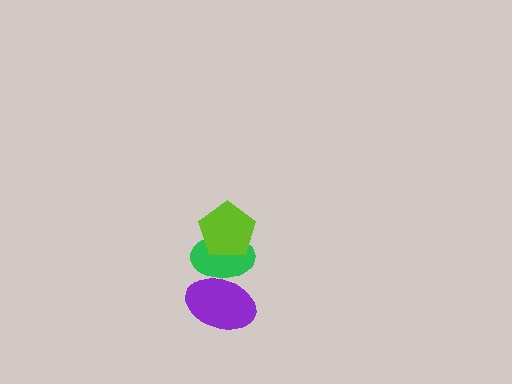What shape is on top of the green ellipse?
The lime pentagon is on top of the green ellipse.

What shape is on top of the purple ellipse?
The green ellipse is on top of the purple ellipse.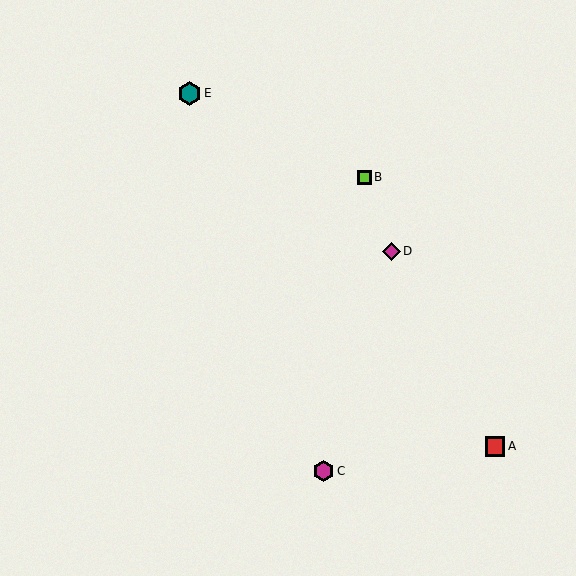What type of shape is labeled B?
Shape B is a lime square.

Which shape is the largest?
The teal hexagon (labeled E) is the largest.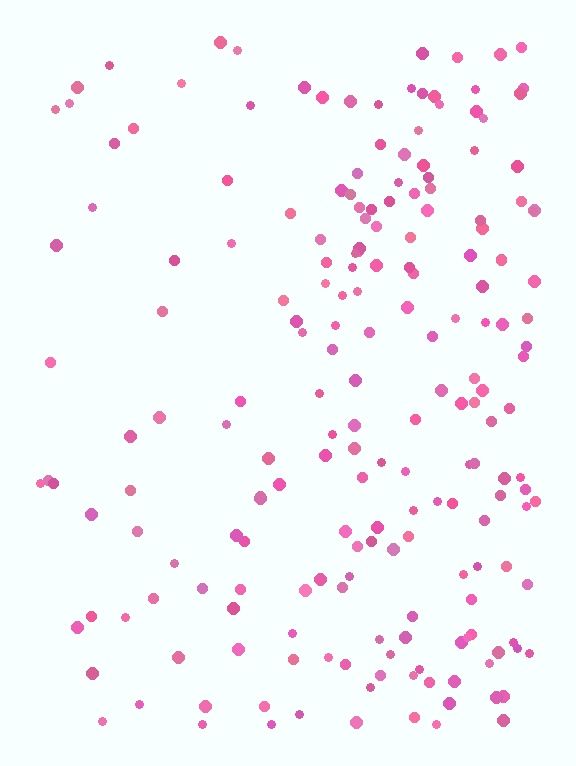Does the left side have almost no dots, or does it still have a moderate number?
Still a moderate number, just noticeably fewer than the right.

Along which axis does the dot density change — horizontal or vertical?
Horizontal.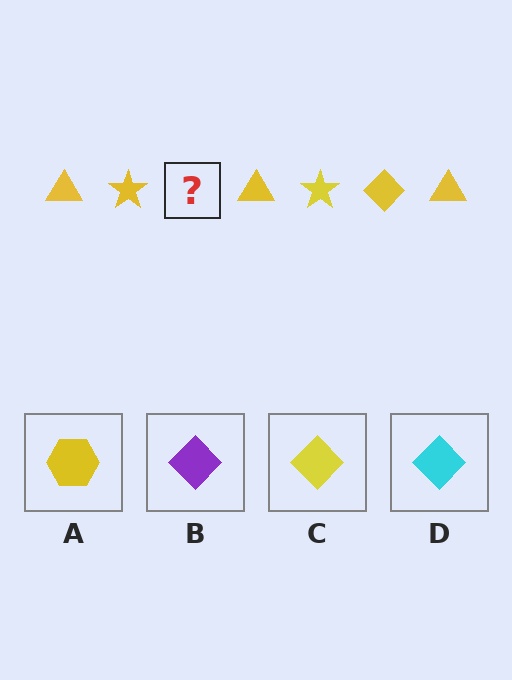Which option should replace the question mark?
Option C.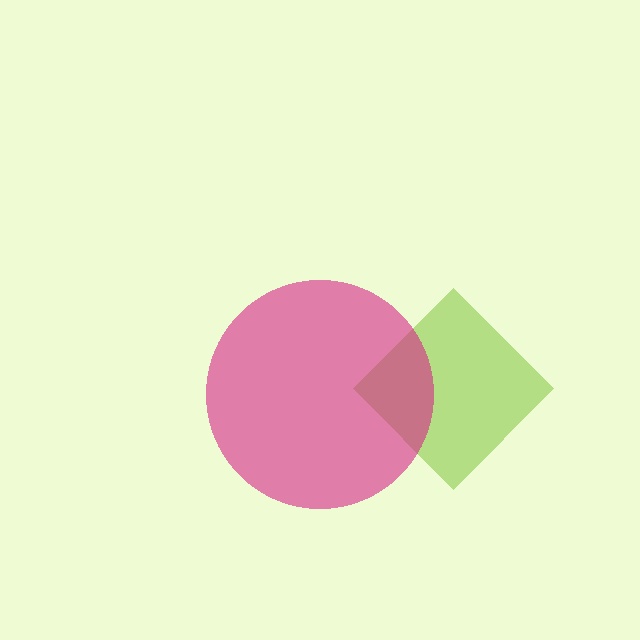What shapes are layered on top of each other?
The layered shapes are: a lime diamond, a magenta circle.